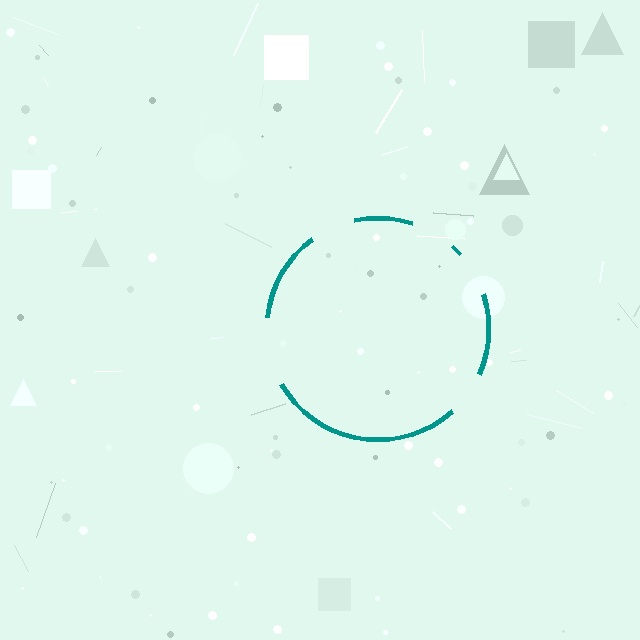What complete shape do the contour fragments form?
The contour fragments form a circle.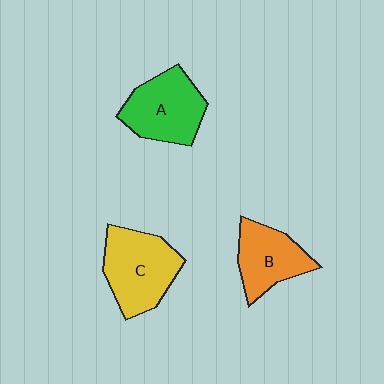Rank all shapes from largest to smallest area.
From largest to smallest: C (yellow), A (green), B (orange).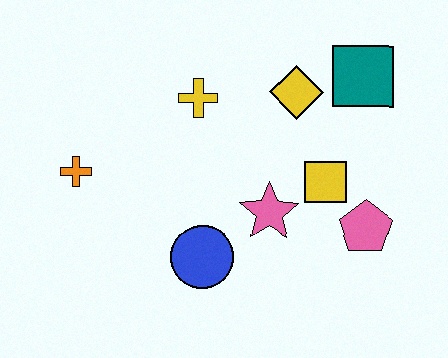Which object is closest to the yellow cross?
The yellow diamond is closest to the yellow cross.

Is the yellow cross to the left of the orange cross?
No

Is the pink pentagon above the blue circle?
Yes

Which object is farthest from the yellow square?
The orange cross is farthest from the yellow square.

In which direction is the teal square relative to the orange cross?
The teal square is to the right of the orange cross.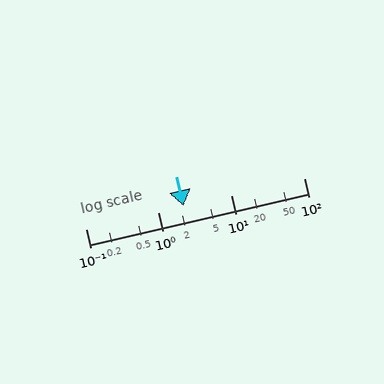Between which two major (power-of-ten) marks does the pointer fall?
The pointer is between 1 and 10.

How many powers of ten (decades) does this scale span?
The scale spans 3 decades, from 0.1 to 100.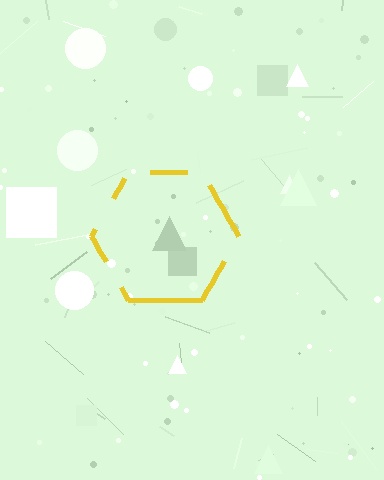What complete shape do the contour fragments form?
The contour fragments form a hexagon.